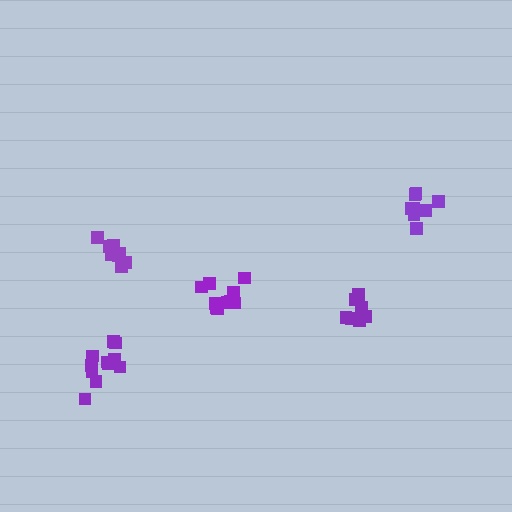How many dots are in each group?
Group 1: 10 dots, Group 2: 9 dots, Group 3: 11 dots, Group 4: 9 dots, Group 5: 7 dots (46 total).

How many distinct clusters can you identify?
There are 5 distinct clusters.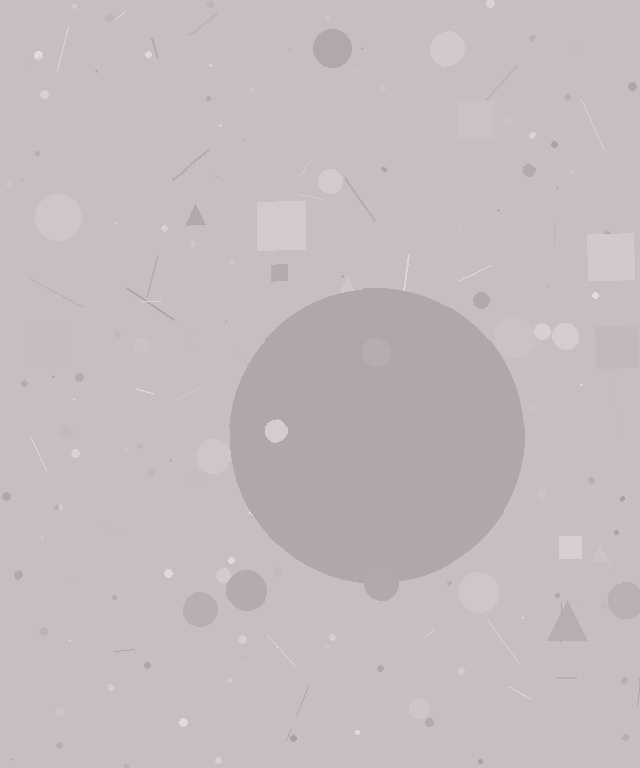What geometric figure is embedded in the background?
A circle is embedded in the background.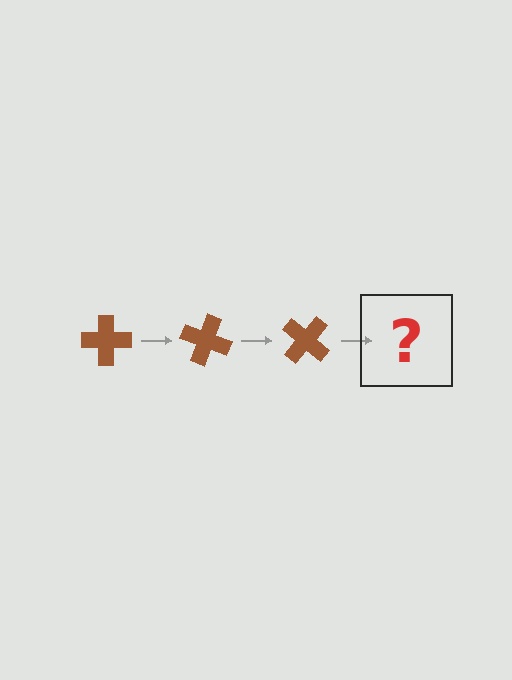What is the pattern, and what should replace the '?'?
The pattern is that the cross rotates 20 degrees each step. The '?' should be a brown cross rotated 60 degrees.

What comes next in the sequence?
The next element should be a brown cross rotated 60 degrees.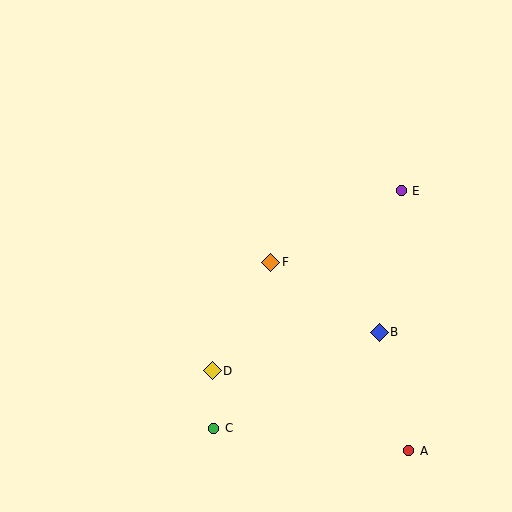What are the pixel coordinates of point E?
Point E is at (401, 191).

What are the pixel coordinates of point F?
Point F is at (271, 262).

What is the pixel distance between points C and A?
The distance between C and A is 196 pixels.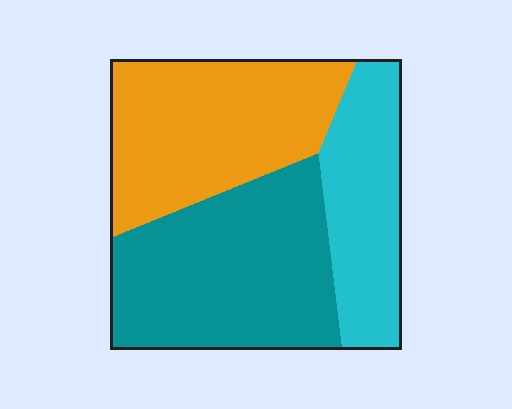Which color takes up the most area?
Teal, at roughly 40%.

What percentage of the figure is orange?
Orange takes up between a third and a half of the figure.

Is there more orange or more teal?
Teal.